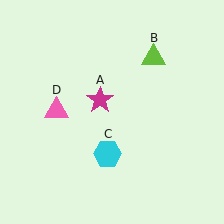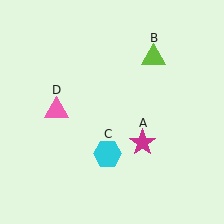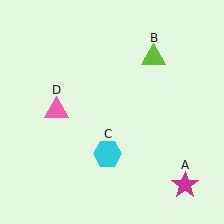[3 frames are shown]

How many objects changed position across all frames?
1 object changed position: magenta star (object A).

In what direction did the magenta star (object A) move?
The magenta star (object A) moved down and to the right.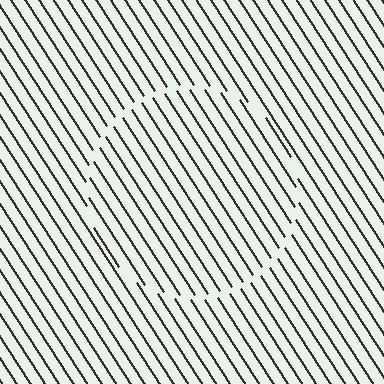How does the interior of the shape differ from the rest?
The interior of the shape contains the same grating, shifted by half a period — the contour is defined by the phase discontinuity where line-ends from the inner and outer gratings abut.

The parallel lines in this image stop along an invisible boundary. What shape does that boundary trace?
An illusory circle. The interior of the shape contains the same grating, shifted by half a period — the contour is defined by the phase discontinuity where line-ends from the inner and outer gratings abut.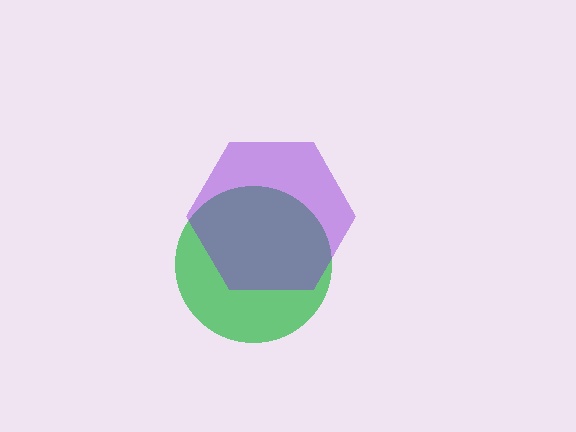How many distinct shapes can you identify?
There are 2 distinct shapes: a green circle, a purple hexagon.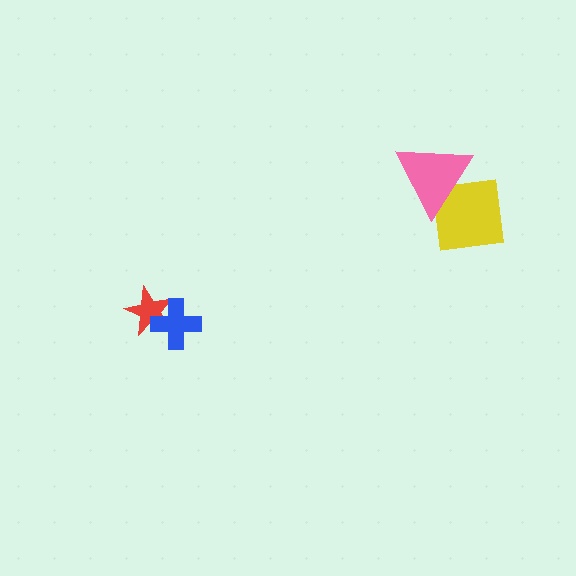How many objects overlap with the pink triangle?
1 object overlaps with the pink triangle.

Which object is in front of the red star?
The blue cross is in front of the red star.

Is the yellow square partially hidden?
Yes, it is partially covered by another shape.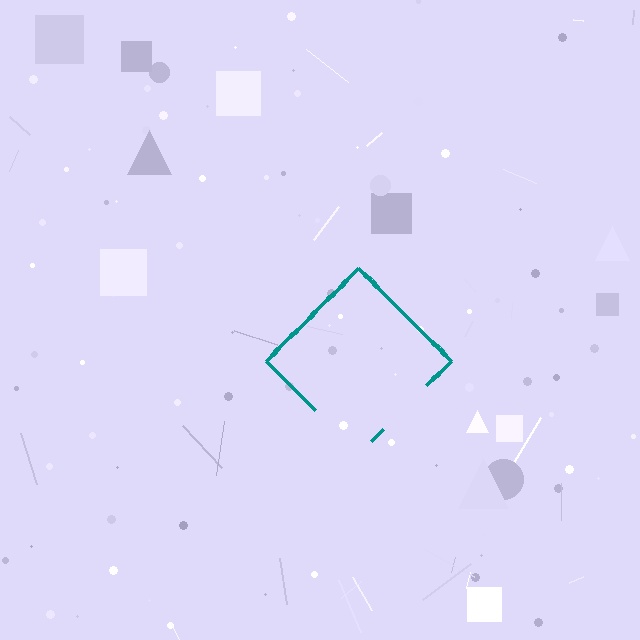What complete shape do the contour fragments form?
The contour fragments form a diamond.